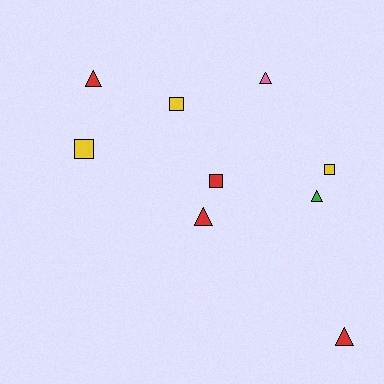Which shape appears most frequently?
Triangle, with 5 objects.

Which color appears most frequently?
Red, with 4 objects.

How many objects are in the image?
There are 9 objects.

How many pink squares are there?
There are no pink squares.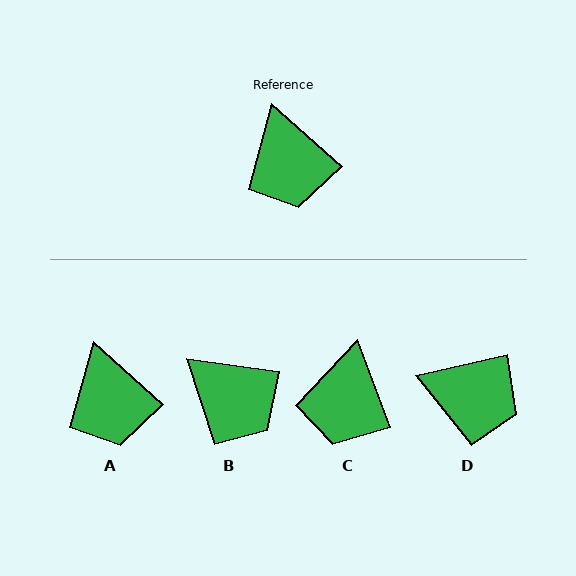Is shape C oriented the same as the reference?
No, it is off by about 28 degrees.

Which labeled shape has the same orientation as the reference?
A.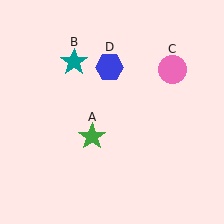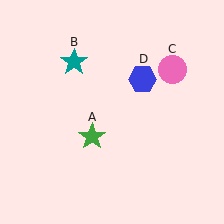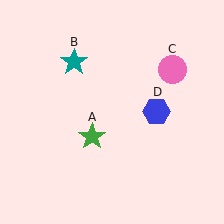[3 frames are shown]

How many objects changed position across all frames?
1 object changed position: blue hexagon (object D).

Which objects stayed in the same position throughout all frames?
Green star (object A) and teal star (object B) and pink circle (object C) remained stationary.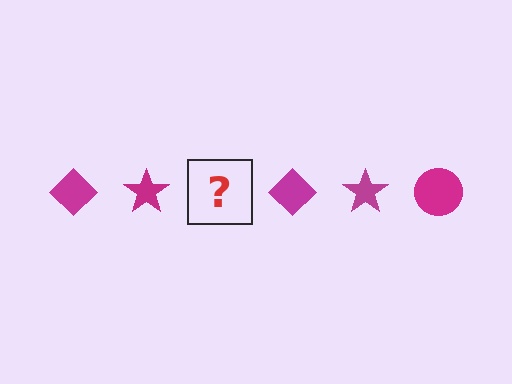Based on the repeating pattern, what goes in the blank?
The blank should be a magenta circle.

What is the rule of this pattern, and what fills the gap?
The rule is that the pattern cycles through diamond, star, circle shapes in magenta. The gap should be filled with a magenta circle.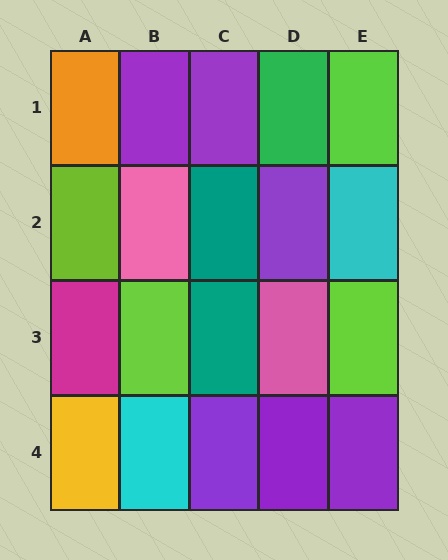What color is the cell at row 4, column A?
Yellow.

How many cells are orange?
1 cell is orange.